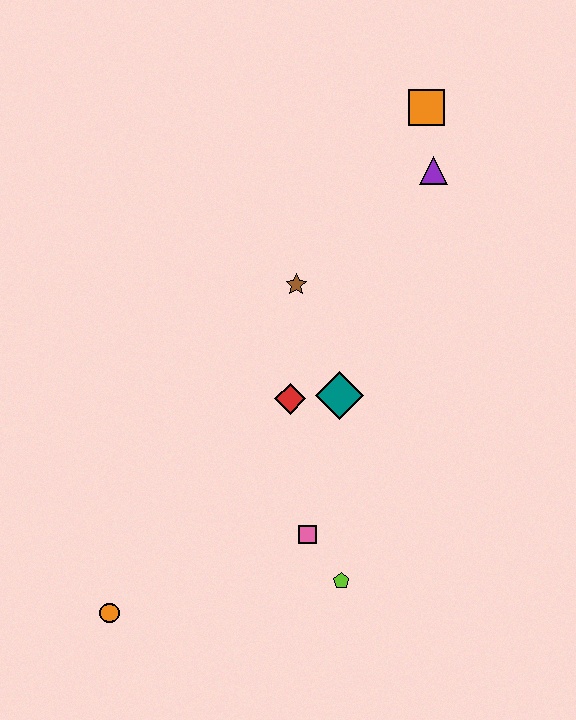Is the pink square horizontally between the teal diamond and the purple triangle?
No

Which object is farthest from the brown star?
The orange circle is farthest from the brown star.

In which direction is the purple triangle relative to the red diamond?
The purple triangle is above the red diamond.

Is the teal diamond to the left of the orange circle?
No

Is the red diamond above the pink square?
Yes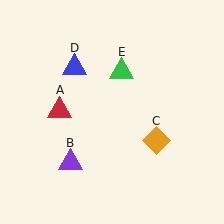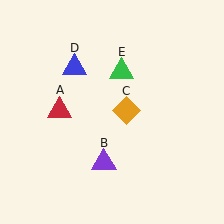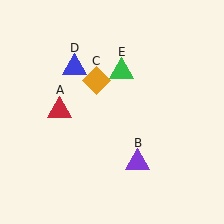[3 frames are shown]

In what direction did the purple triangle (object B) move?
The purple triangle (object B) moved right.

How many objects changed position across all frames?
2 objects changed position: purple triangle (object B), orange diamond (object C).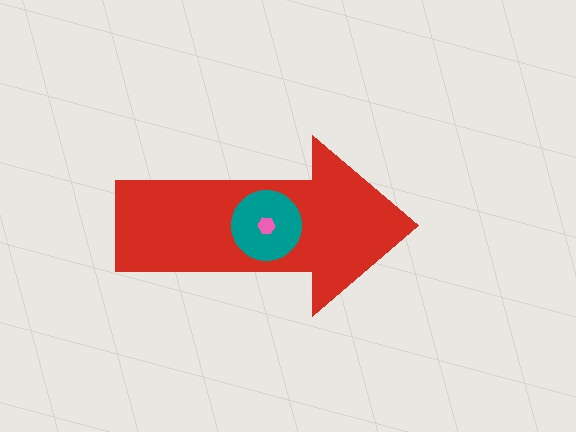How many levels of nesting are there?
3.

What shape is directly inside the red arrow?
The teal circle.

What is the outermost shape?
The red arrow.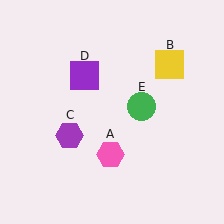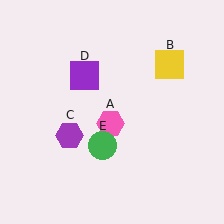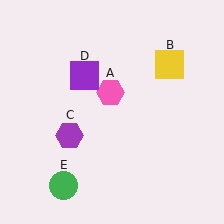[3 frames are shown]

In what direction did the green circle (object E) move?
The green circle (object E) moved down and to the left.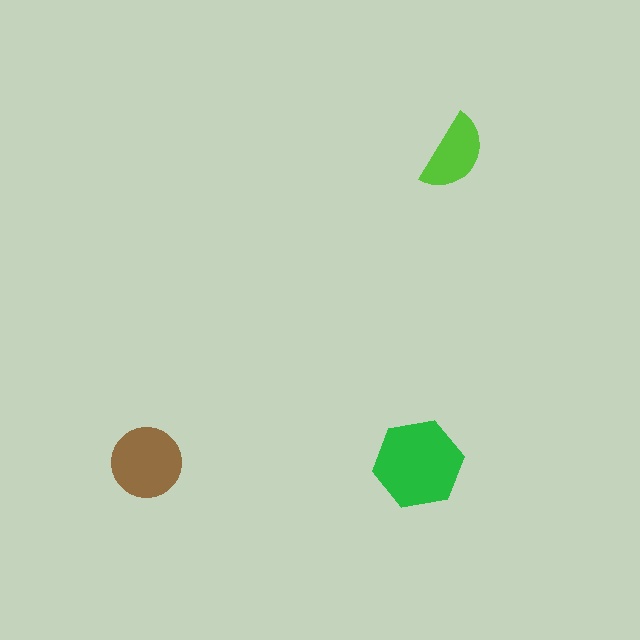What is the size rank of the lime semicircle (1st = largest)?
3rd.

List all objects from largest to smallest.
The green hexagon, the brown circle, the lime semicircle.